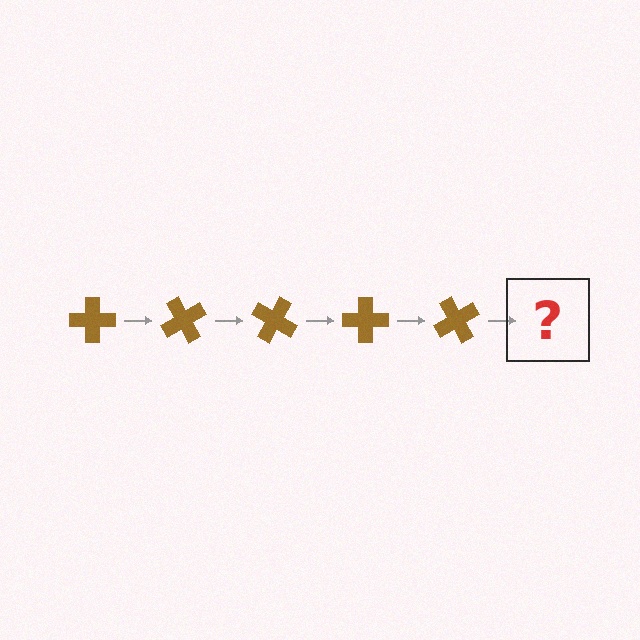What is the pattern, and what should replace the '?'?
The pattern is that the cross rotates 60 degrees each step. The '?' should be a brown cross rotated 300 degrees.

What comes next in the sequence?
The next element should be a brown cross rotated 300 degrees.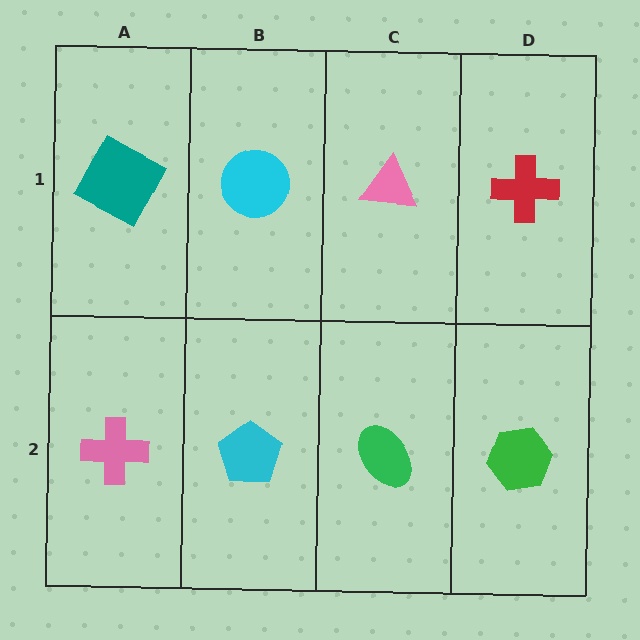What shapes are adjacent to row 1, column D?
A green hexagon (row 2, column D), a pink triangle (row 1, column C).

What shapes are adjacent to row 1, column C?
A green ellipse (row 2, column C), a cyan circle (row 1, column B), a red cross (row 1, column D).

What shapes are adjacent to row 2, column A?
A teal square (row 1, column A), a cyan pentagon (row 2, column B).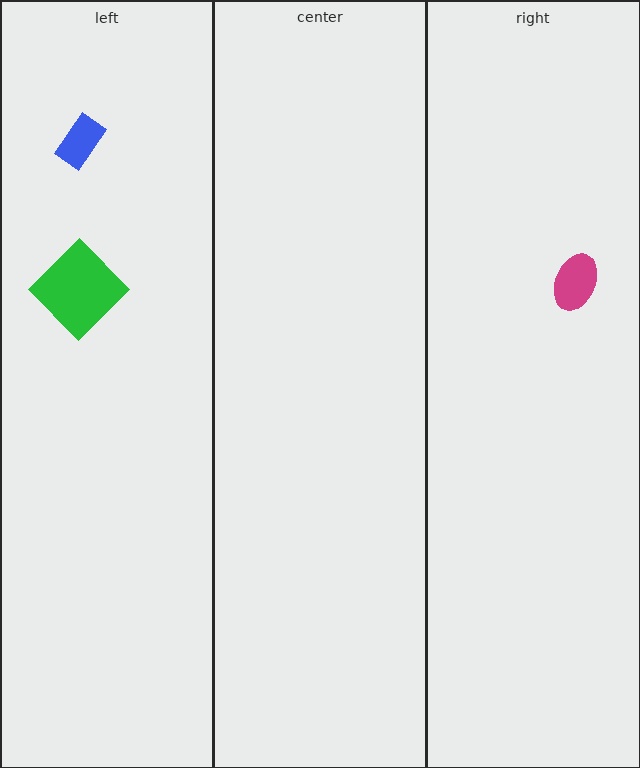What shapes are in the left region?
The blue rectangle, the green diamond.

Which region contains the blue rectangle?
The left region.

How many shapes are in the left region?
2.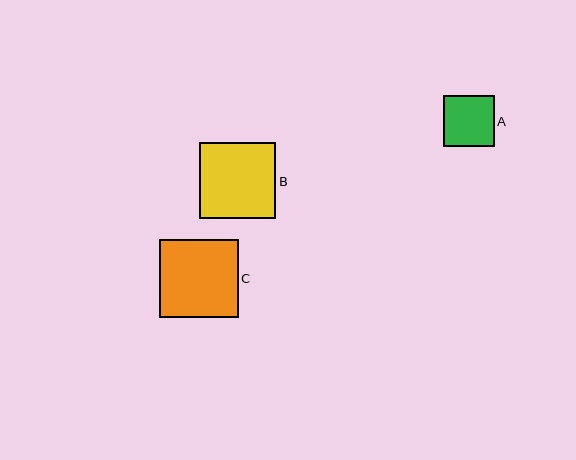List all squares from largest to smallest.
From largest to smallest: C, B, A.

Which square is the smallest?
Square A is the smallest with a size of approximately 51 pixels.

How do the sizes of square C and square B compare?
Square C and square B are approximately the same size.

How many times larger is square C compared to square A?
Square C is approximately 1.5 times the size of square A.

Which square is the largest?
Square C is the largest with a size of approximately 78 pixels.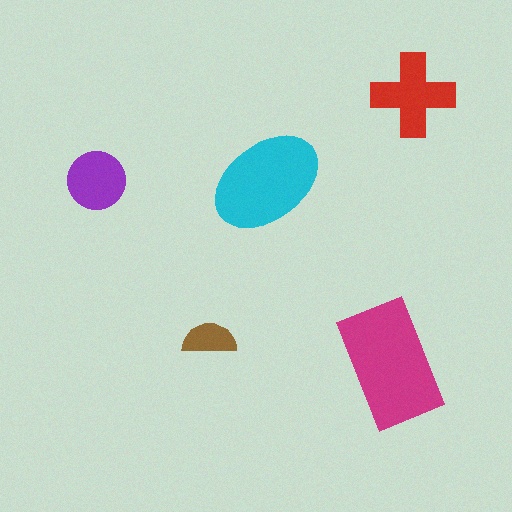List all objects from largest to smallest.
The magenta rectangle, the cyan ellipse, the red cross, the purple circle, the brown semicircle.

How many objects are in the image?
There are 5 objects in the image.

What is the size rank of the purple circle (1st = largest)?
4th.